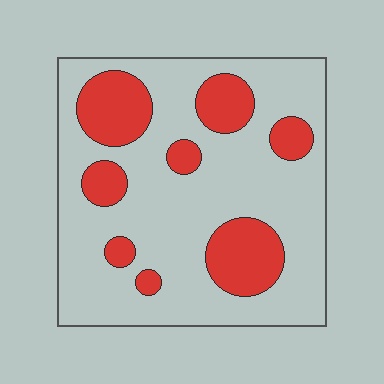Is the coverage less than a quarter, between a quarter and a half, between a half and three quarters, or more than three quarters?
Between a quarter and a half.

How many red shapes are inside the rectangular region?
8.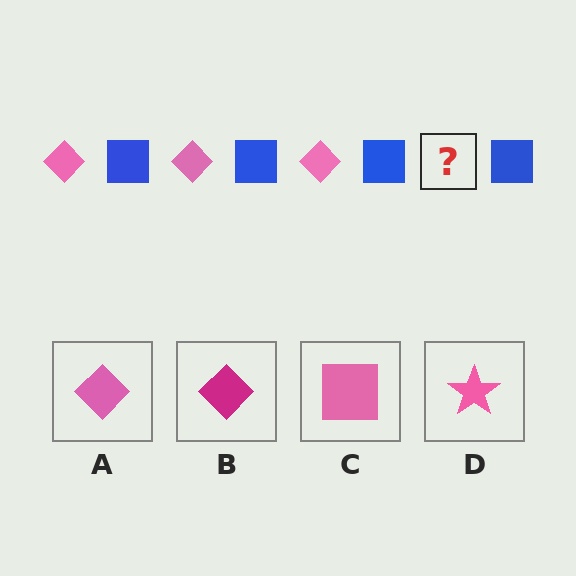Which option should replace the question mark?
Option A.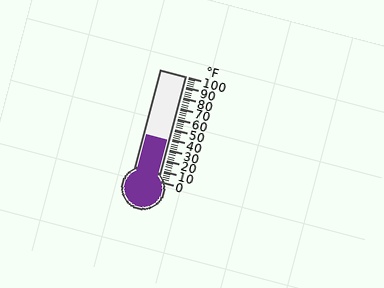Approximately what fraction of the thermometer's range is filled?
The thermometer is filled to approximately 40% of its range.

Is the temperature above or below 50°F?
The temperature is below 50°F.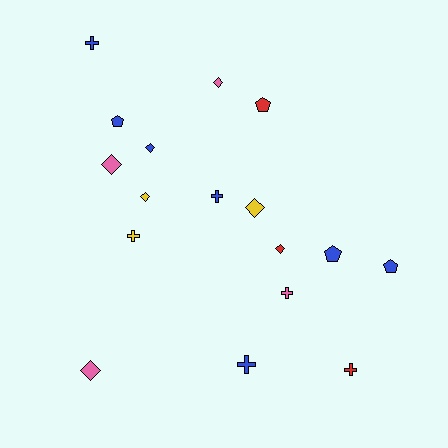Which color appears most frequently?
Blue, with 7 objects.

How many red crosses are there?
There is 1 red cross.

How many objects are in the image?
There are 17 objects.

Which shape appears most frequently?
Diamond, with 7 objects.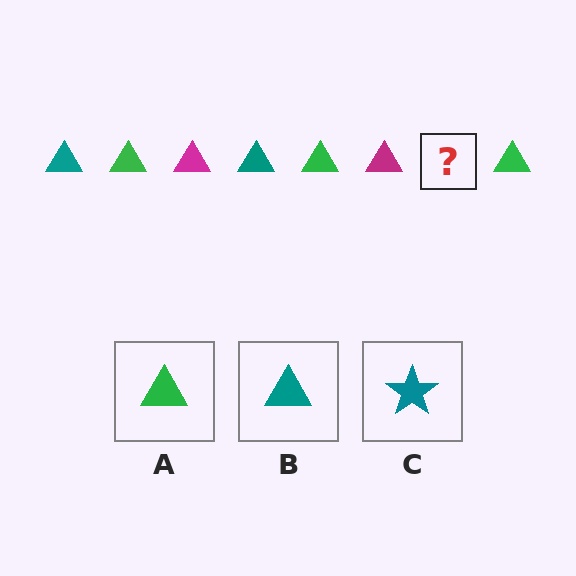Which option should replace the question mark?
Option B.